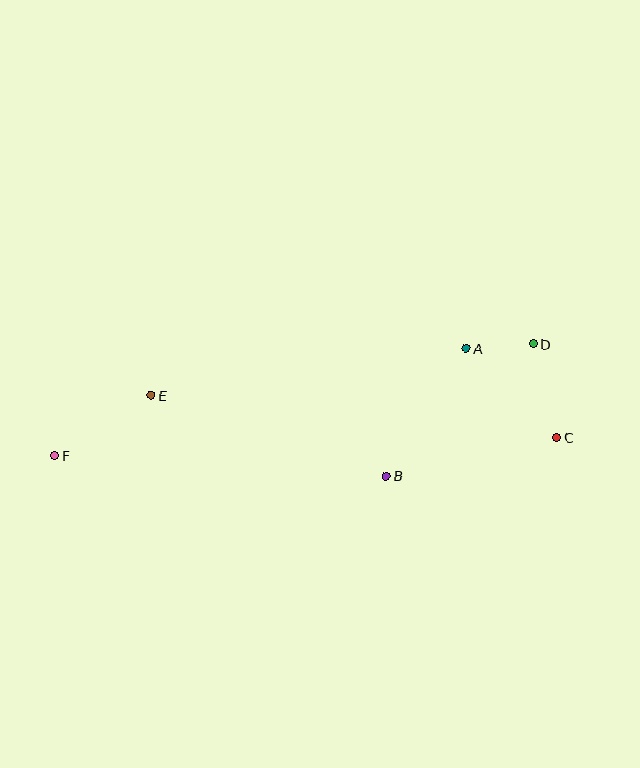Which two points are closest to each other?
Points A and D are closest to each other.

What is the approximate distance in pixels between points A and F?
The distance between A and F is approximately 425 pixels.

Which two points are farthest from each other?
Points C and F are farthest from each other.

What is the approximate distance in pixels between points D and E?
The distance between D and E is approximately 385 pixels.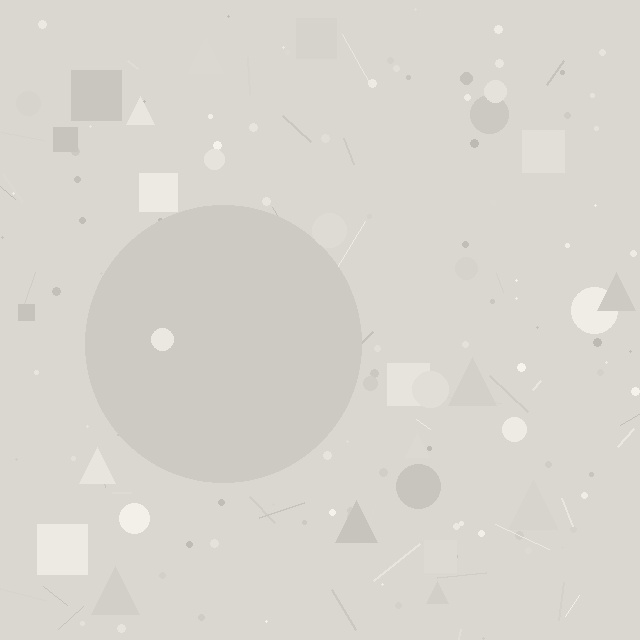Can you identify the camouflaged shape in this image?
The camouflaged shape is a circle.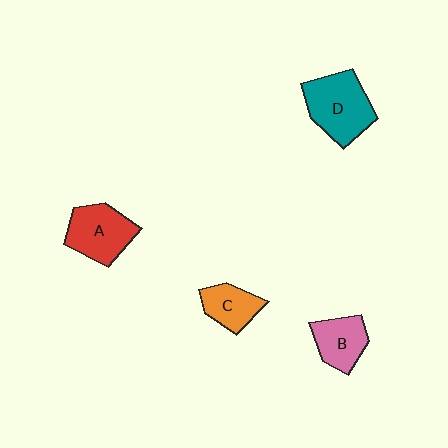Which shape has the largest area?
Shape D (teal).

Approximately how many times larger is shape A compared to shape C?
Approximately 1.5 times.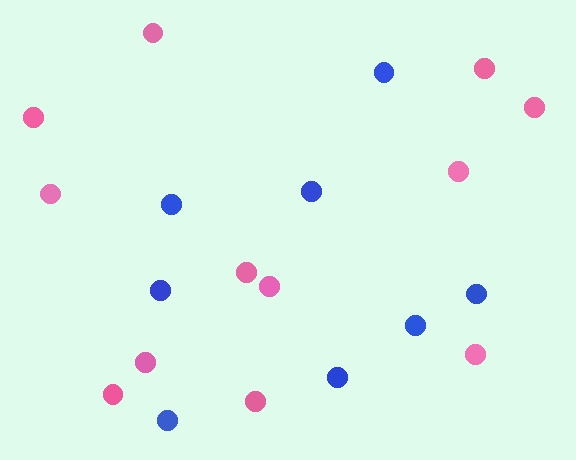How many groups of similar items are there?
There are 2 groups: one group of pink circles (12) and one group of blue circles (8).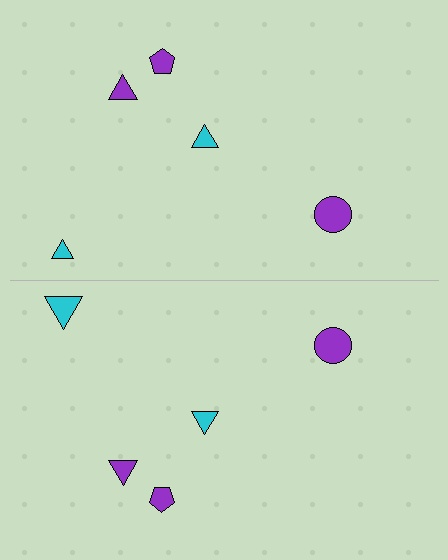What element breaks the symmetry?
The cyan triangle on the bottom side has a different size than its mirror counterpart.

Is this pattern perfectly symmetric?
No, the pattern is not perfectly symmetric. The cyan triangle on the bottom side has a different size than its mirror counterpart.